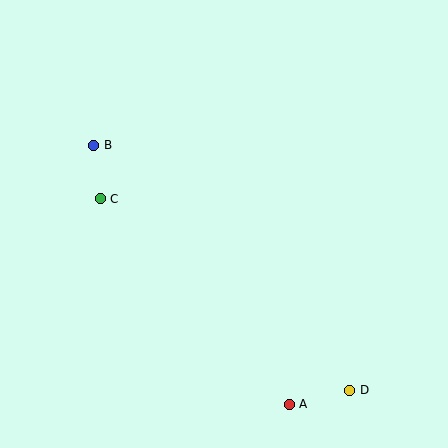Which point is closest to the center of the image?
Point C at (100, 199) is closest to the center.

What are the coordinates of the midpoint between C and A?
The midpoint between C and A is at (195, 302).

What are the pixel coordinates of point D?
Point D is at (350, 390).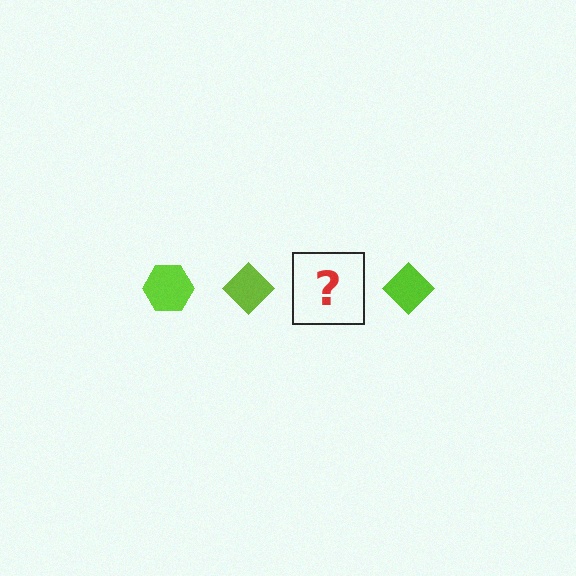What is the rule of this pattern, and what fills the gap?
The rule is that the pattern cycles through hexagon, diamond shapes in lime. The gap should be filled with a lime hexagon.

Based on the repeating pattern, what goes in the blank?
The blank should be a lime hexagon.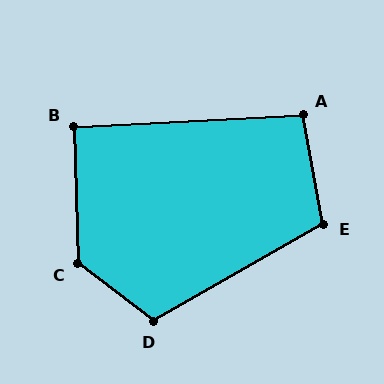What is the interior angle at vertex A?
Approximately 97 degrees (obtuse).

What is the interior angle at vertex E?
Approximately 109 degrees (obtuse).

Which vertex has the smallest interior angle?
B, at approximately 91 degrees.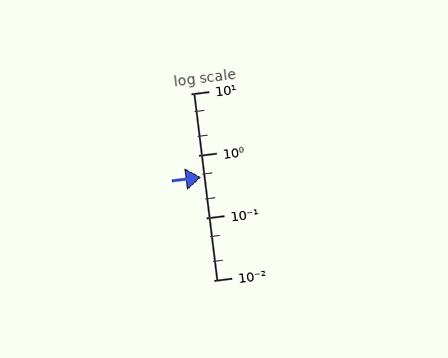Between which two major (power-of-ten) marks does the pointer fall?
The pointer is between 0.1 and 1.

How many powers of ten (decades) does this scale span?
The scale spans 3 decades, from 0.01 to 10.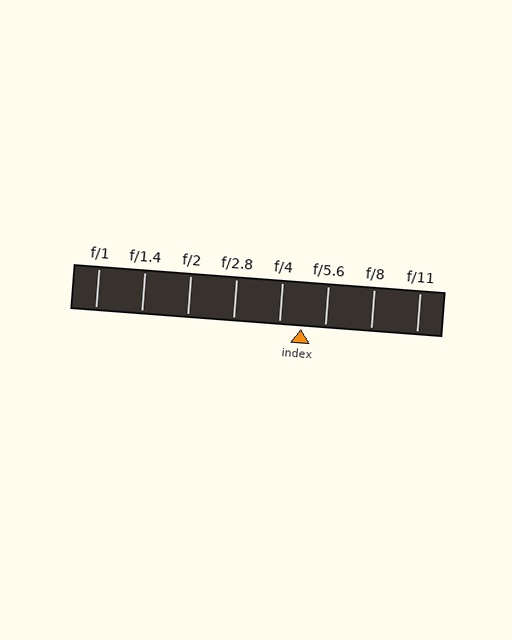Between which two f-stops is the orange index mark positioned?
The index mark is between f/4 and f/5.6.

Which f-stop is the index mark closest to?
The index mark is closest to f/4.